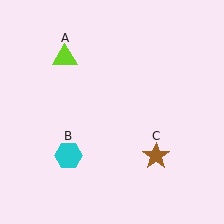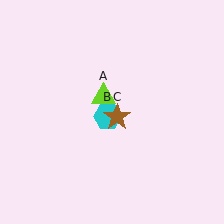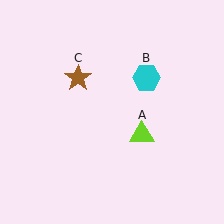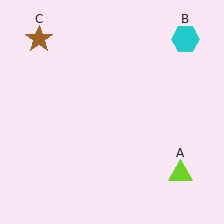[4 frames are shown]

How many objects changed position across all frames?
3 objects changed position: lime triangle (object A), cyan hexagon (object B), brown star (object C).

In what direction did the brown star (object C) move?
The brown star (object C) moved up and to the left.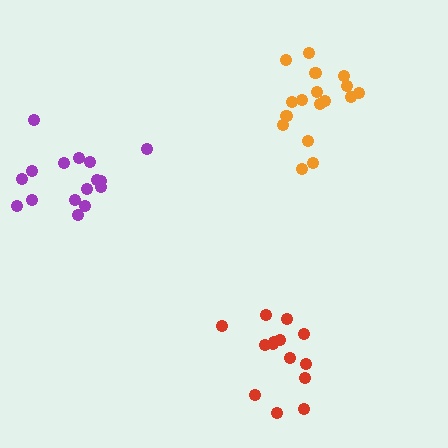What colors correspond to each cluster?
The clusters are colored: purple, red, orange.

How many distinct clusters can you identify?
There are 3 distinct clusters.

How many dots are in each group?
Group 1: 16 dots, Group 2: 14 dots, Group 3: 17 dots (47 total).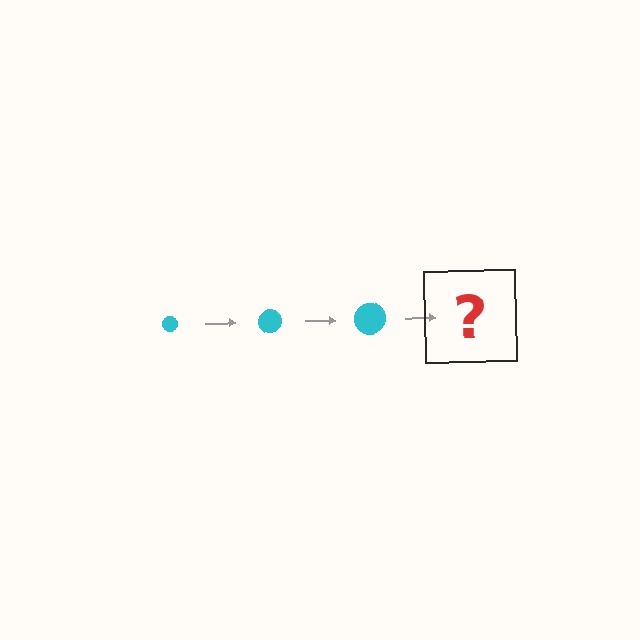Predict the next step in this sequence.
The next step is a cyan circle, larger than the previous one.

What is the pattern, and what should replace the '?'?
The pattern is that the circle gets progressively larger each step. The '?' should be a cyan circle, larger than the previous one.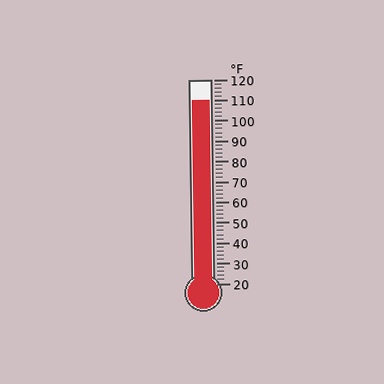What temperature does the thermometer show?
The thermometer shows approximately 110°F.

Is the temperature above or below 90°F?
The temperature is above 90°F.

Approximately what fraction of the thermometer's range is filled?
The thermometer is filled to approximately 90% of its range.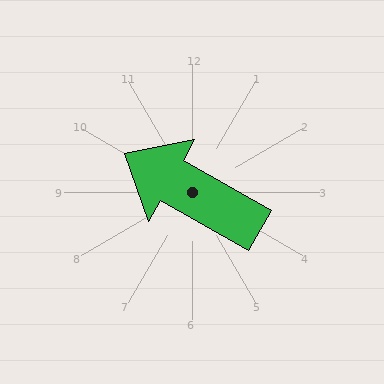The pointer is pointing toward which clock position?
Roughly 10 o'clock.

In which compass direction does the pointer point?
Northwest.